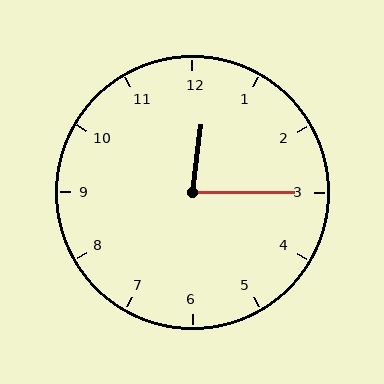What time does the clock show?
12:15.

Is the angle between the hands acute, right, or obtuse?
It is acute.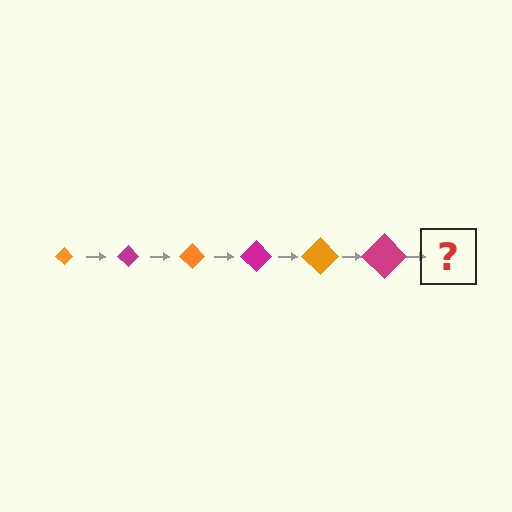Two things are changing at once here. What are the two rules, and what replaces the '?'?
The two rules are that the diamond grows larger each step and the color cycles through orange and magenta. The '?' should be an orange diamond, larger than the previous one.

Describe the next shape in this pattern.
It should be an orange diamond, larger than the previous one.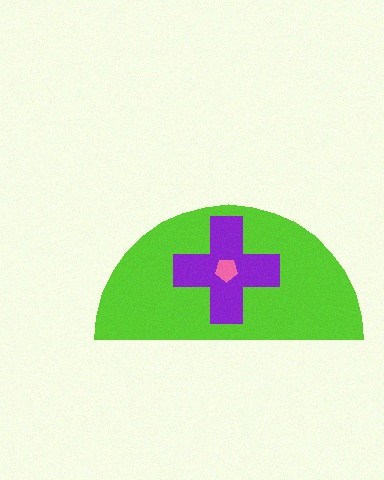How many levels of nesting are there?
3.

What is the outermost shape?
The lime semicircle.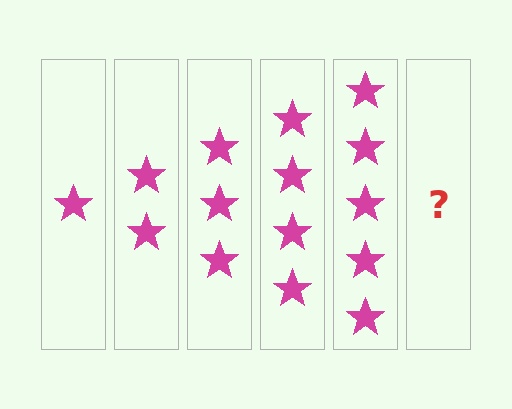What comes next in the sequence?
The next element should be 6 stars.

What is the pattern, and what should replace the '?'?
The pattern is that each step adds one more star. The '?' should be 6 stars.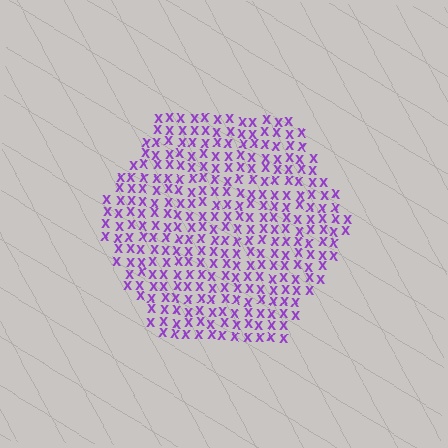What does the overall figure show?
The overall figure shows a hexagon.